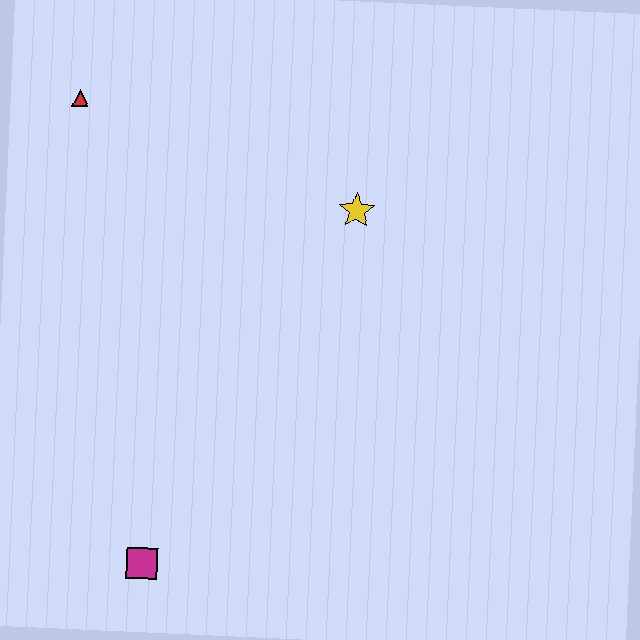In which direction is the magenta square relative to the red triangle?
The magenta square is below the red triangle.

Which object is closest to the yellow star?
The red triangle is closest to the yellow star.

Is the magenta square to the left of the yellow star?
Yes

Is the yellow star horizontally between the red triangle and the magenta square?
No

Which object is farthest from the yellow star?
The magenta square is farthest from the yellow star.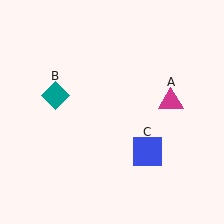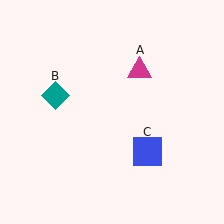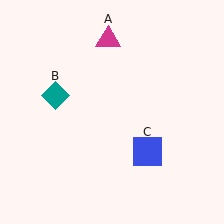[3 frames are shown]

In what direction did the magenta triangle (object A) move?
The magenta triangle (object A) moved up and to the left.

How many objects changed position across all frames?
1 object changed position: magenta triangle (object A).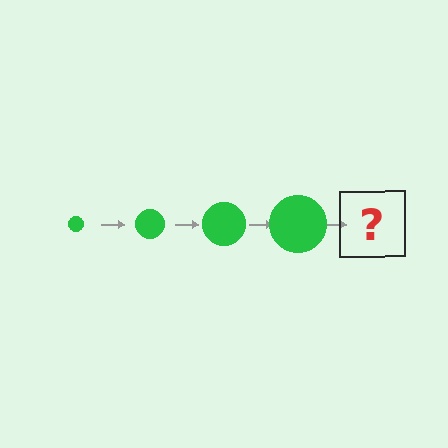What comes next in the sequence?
The next element should be a green circle, larger than the previous one.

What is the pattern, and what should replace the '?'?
The pattern is that the circle gets progressively larger each step. The '?' should be a green circle, larger than the previous one.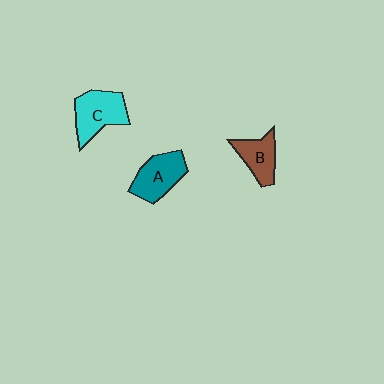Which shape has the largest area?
Shape C (cyan).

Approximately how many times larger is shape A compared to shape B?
Approximately 1.2 times.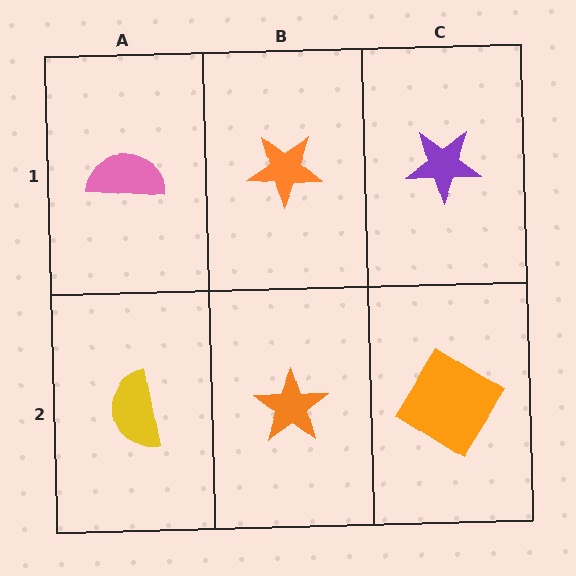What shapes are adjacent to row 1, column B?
An orange star (row 2, column B), a pink semicircle (row 1, column A), a purple star (row 1, column C).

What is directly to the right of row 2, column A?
An orange star.